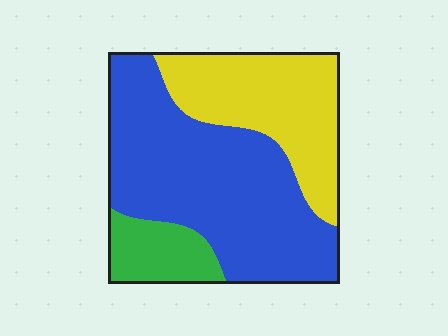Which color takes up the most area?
Blue, at roughly 55%.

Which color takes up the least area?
Green, at roughly 10%.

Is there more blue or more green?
Blue.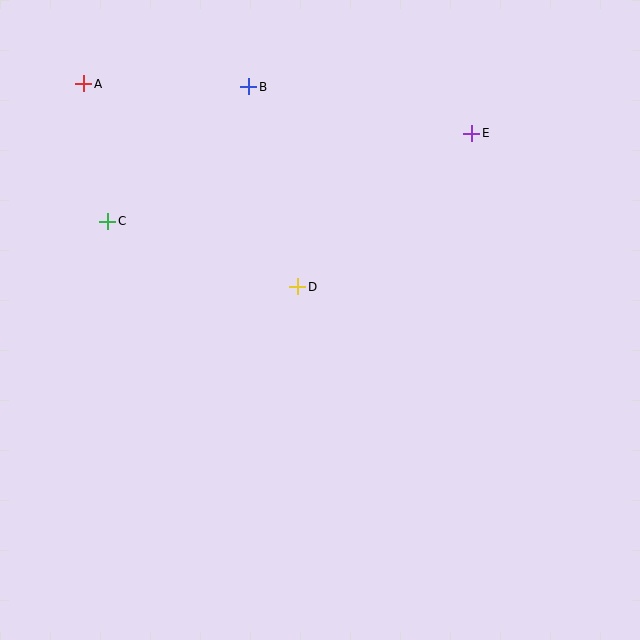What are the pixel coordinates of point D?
Point D is at (298, 287).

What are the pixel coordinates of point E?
Point E is at (472, 133).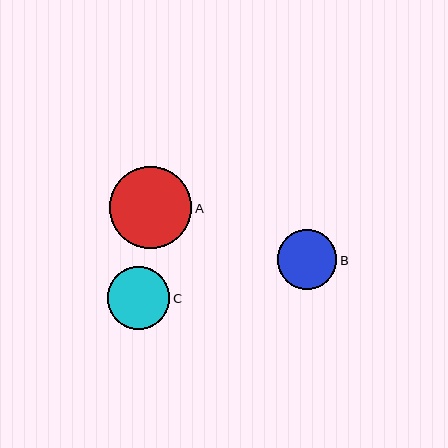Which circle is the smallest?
Circle B is the smallest with a size of approximately 59 pixels.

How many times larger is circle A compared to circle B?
Circle A is approximately 1.4 times the size of circle B.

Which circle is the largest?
Circle A is the largest with a size of approximately 82 pixels.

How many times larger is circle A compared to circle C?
Circle A is approximately 1.3 times the size of circle C.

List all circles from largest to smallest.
From largest to smallest: A, C, B.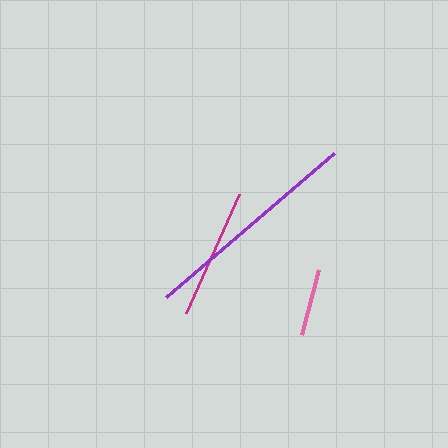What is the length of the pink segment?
The pink segment is approximately 67 pixels long.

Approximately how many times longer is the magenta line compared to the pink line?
The magenta line is approximately 2.0 times the length of the pink line.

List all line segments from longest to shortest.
From longest to shortest: purple, magenta, pink.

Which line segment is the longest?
The purple line is the longest at approximately 221 pixels.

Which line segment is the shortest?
The pink line is the shortest at approximately 67 pixels.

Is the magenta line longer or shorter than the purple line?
The purple line is longer than the magenta line.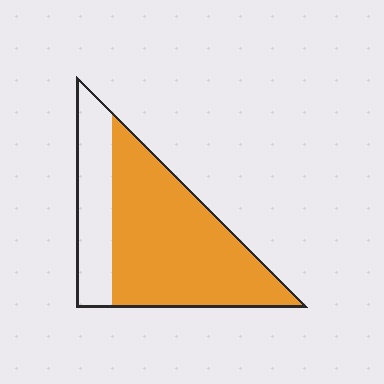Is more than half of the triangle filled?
Yes.